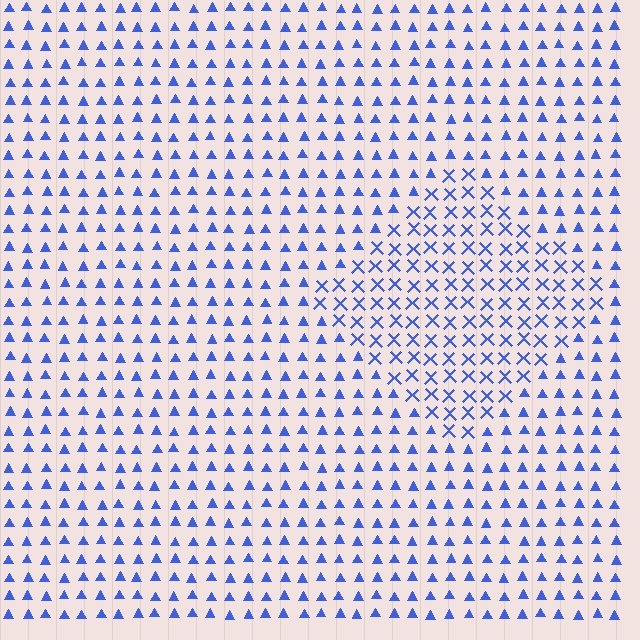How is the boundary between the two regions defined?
The boundary is defined by a change in element shape: X marks inside vs. triangles outside. All elements share the same color and spacing.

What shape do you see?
I see a diamond.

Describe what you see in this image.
The image is filled with small blue elements arranged in a uniform grid. A diamond-shaped region contains X marks, while the surrounding area contains triangles. The boundary is defined purely by the change in element shape.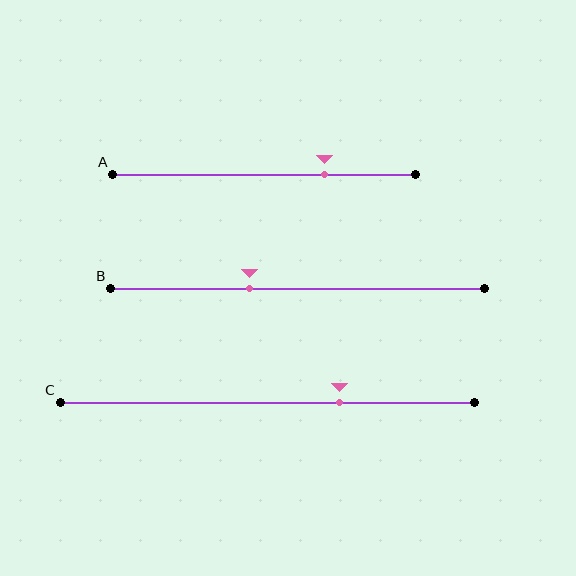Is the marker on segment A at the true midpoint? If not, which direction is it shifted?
No, the marker on segment A is shifted to the right by about 20% of the segment length.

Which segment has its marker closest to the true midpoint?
Segment B has its marker closest to the true midpoint.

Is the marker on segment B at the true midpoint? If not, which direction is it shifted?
No, the marker on segment B is shifted to the left by about 13% of the segment length.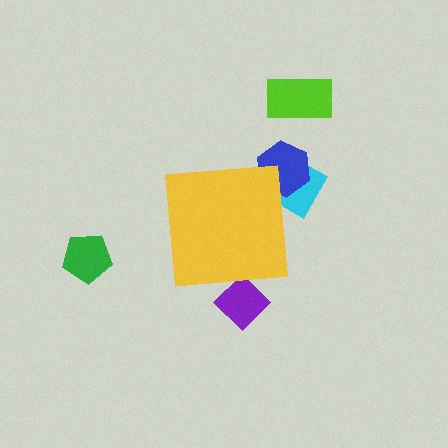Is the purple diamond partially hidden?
Yes, the purple diamond is partially hidden behind the yellow square.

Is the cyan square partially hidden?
Yes, the cyan square is partially hidden behind the yellow square.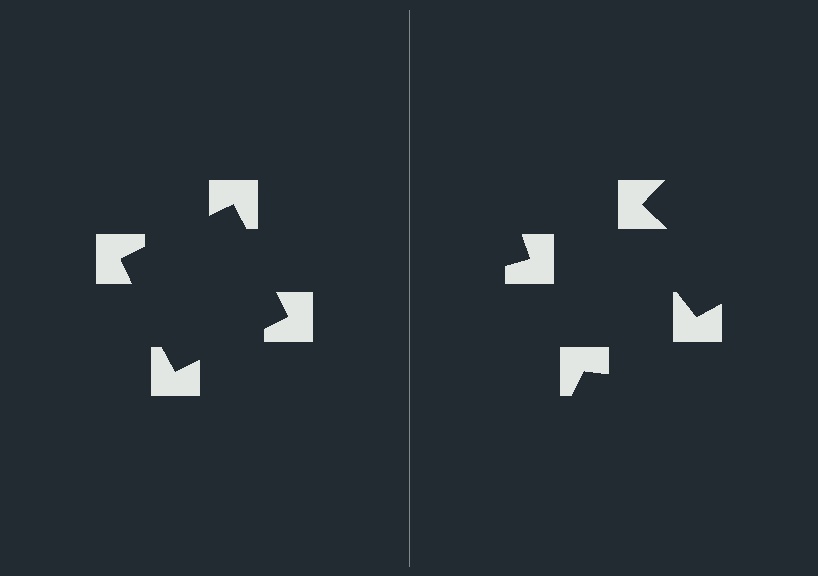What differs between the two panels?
The notched squares are positioned identically on both sides; only the wedge orientations differ. On the left they align to a square; on the right they are misaligned.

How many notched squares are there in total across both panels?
8 — 4 on each side.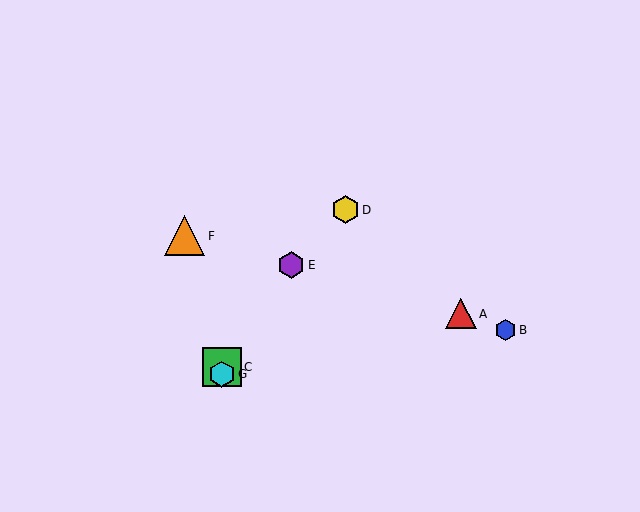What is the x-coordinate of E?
Object E is at x≈291.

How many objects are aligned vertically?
2 objects (C, G) are aligned vertically.